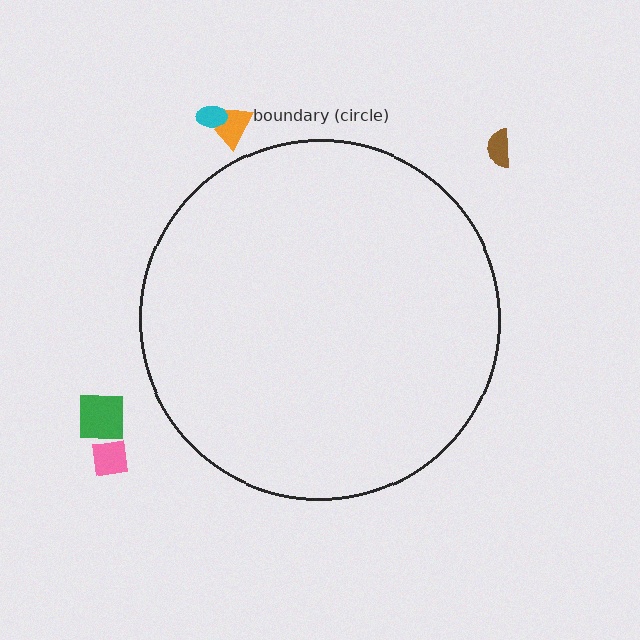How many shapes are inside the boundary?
0 inside, 5 outside.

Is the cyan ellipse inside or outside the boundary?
Outside.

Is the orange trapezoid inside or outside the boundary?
Outside.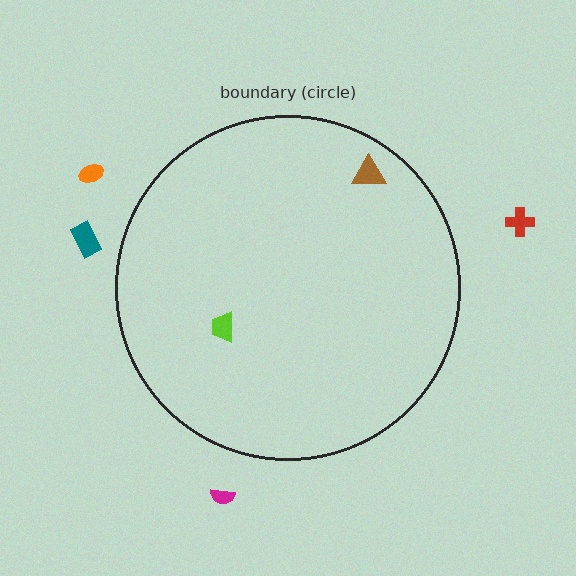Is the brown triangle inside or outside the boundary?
Inside.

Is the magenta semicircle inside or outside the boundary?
Outside.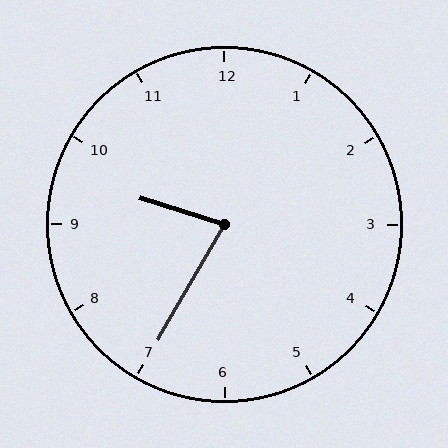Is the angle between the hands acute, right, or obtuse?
It is acute.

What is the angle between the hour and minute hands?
Approximately 78 degrees.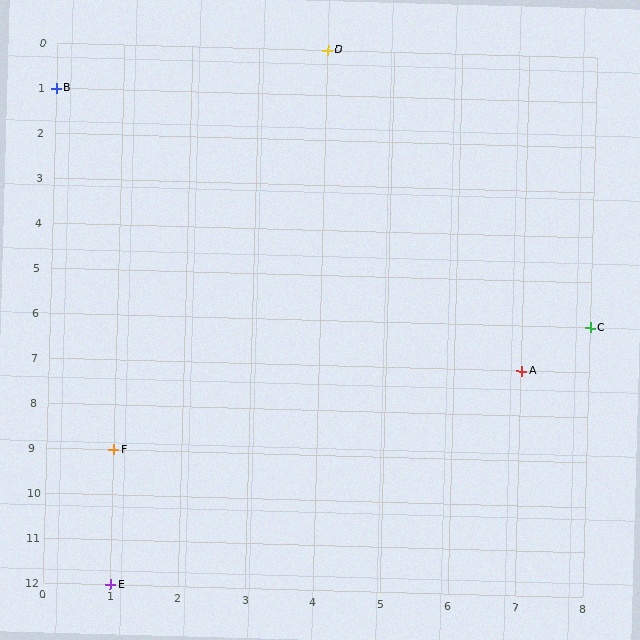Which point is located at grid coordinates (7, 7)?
Point A is at (7, 7).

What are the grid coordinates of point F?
Point F is at grid coordinates (1, 9).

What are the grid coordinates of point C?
Point C is at grid coordinates (8, 6).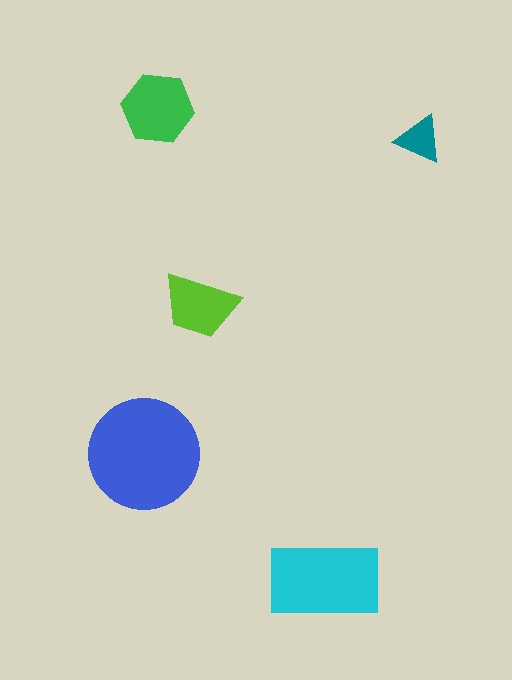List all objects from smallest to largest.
The teal triangle, the lime trapezoid, the green hexagon, the cyan rectangle, the blue circle.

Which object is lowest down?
The cyan rectangle is bottommost.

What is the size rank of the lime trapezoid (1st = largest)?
4th.